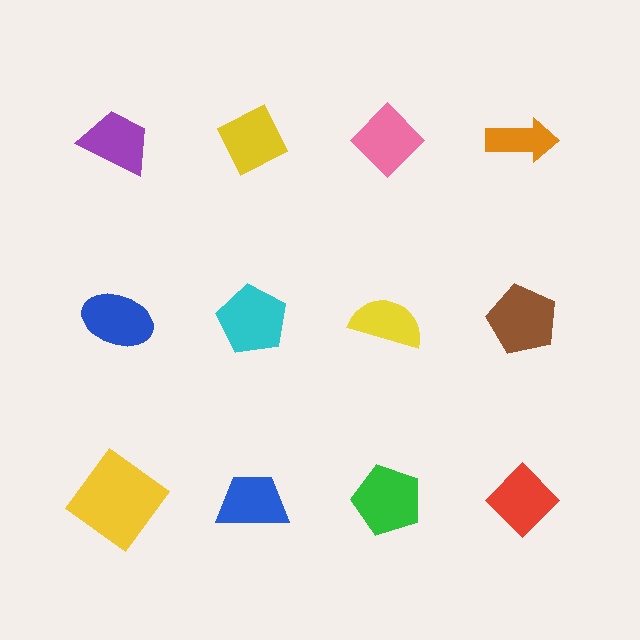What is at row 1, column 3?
A pink diamond.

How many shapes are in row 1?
4 shapes.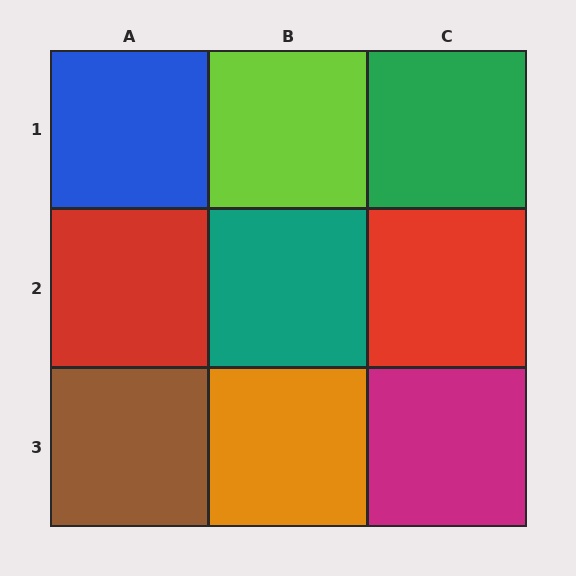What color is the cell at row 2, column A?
Red.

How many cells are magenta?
1 cell is magenta.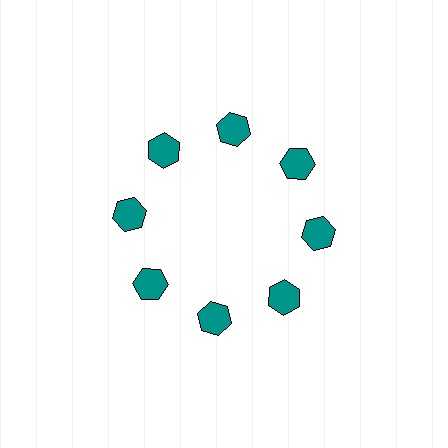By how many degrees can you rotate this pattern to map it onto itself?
The pattern maps onto itself every 45 degrees of rotation.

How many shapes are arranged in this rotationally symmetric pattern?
There are 8 shapes, arranged in 8 groups of 1.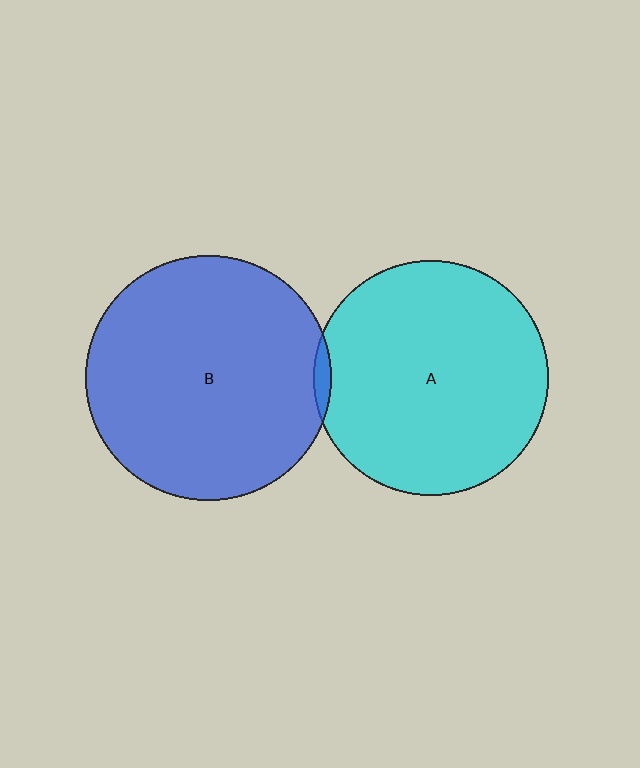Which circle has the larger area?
Circle B (blue).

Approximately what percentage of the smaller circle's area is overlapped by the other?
Approximately 5%.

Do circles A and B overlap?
Yes.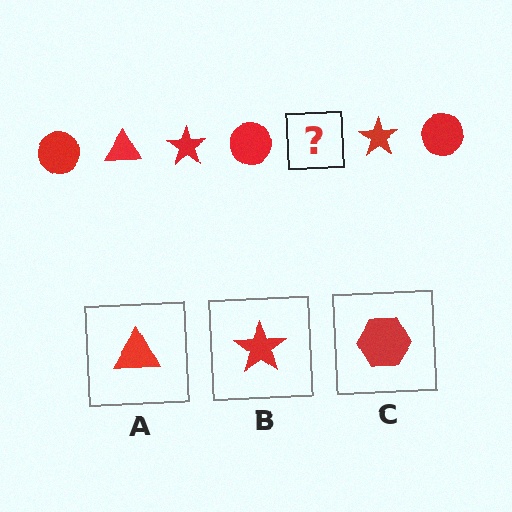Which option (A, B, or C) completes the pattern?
A.